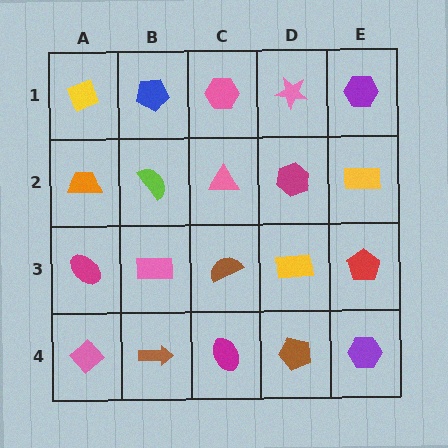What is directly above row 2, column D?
A pink star.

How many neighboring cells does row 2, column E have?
3.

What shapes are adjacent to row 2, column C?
A pink hexagon (row 1, column C), a brown semicircle (row 3, column C), a lime semicircle (row 2, column B), a magenta hexagon (row 2, column D).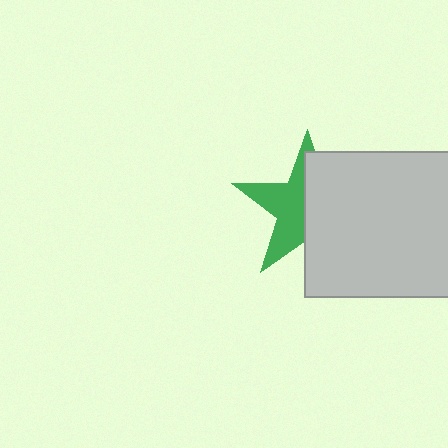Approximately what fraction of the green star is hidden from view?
Roughly 53% of the green star is hidden behind the light gray square.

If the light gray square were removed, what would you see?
You would see the complete green star.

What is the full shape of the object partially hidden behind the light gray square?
The partially hidden object is a green star.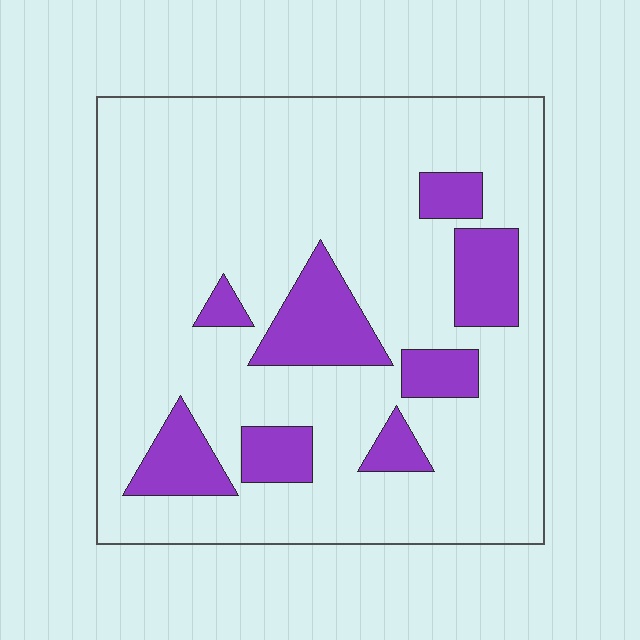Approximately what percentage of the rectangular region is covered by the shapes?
Approximately 20%.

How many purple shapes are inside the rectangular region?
8.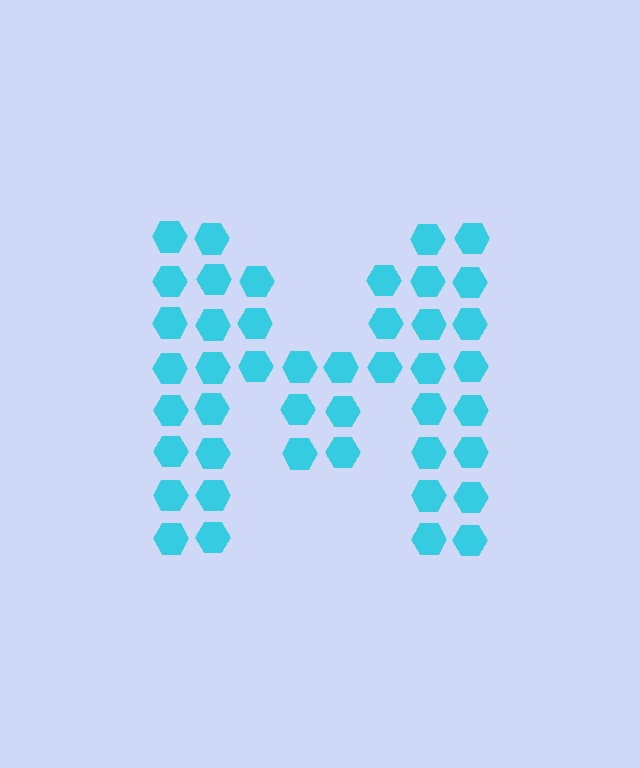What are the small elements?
The small elements are hexagons.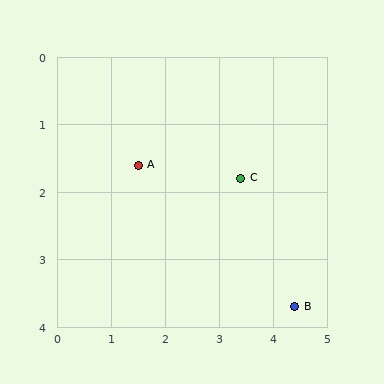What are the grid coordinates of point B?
Point B is at approximately (4.4, 3.7).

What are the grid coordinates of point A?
Point A is at approximately (1.5, 1.6).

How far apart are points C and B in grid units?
Points C and B are about 2.1 grid units apart.